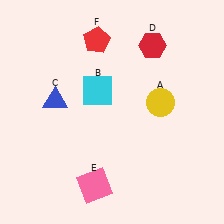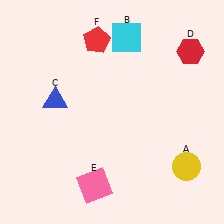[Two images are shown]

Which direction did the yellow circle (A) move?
The yellow circle (A) moved down.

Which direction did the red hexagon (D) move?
The red hexagon (D) moved right.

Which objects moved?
The objects that moved are: the yellow circle (A), the cyan square (B), the red hexagon (D).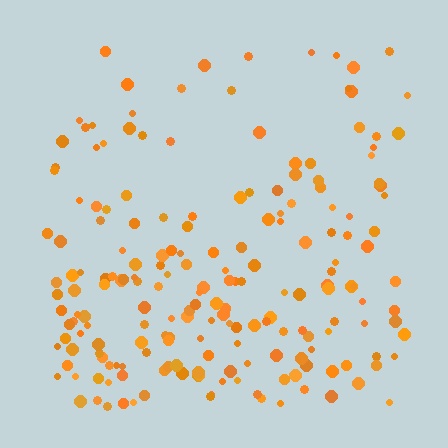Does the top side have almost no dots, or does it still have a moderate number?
Still a moderate number, just noticeably fewer than the bottom.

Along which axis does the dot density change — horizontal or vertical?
Vertical.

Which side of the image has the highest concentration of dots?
The bottom.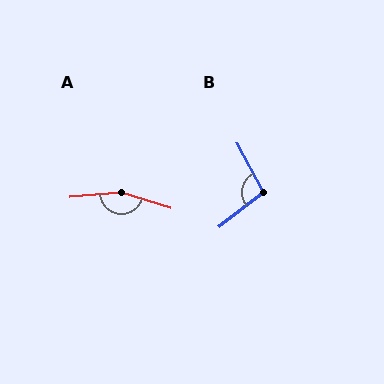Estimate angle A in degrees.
Approximately 157 degrees.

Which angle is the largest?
A, at approximately 157 degrees.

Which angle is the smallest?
B, at approximately 99 degrees.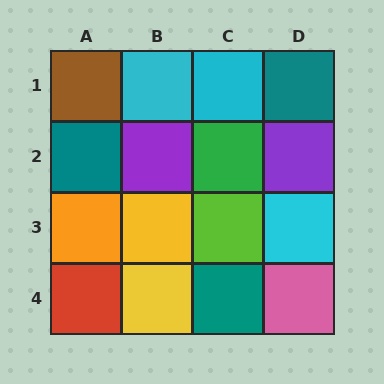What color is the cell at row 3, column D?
Cyan.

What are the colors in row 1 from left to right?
Brown, cyan, cyan, teal.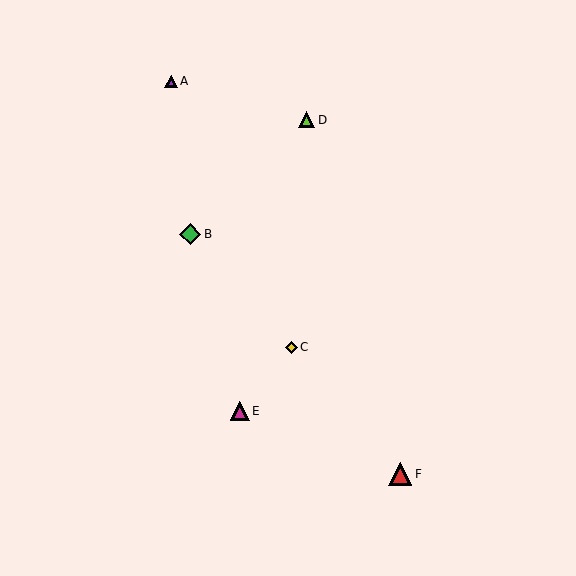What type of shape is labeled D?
Shape D is a lime triangle.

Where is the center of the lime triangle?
The center of the lime triangle is at (307, 120).